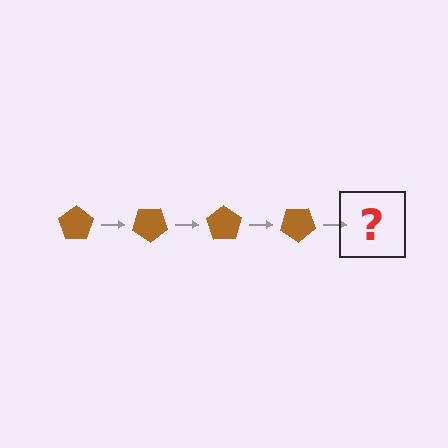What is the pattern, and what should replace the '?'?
The pattern is that the pentagon rotates 35 degrees each step. The '?' should be a brown pentagon rotated 140 degrees.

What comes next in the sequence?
The next element should be a brown pentagon rotated 140 degrees.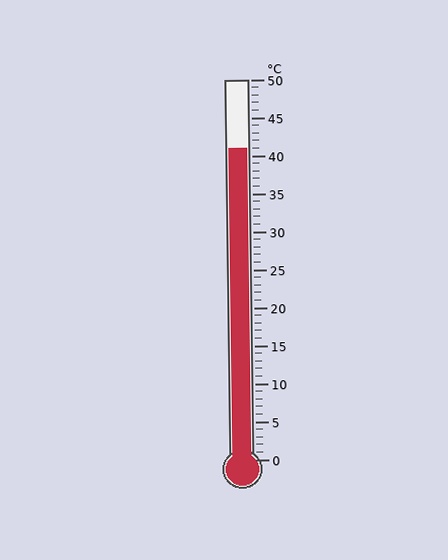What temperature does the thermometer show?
The thermometer shows approximately 41°C.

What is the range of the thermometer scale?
The thermometer scale ranges from 0°C to 50°C.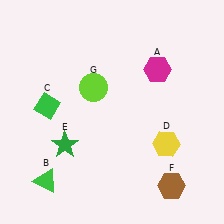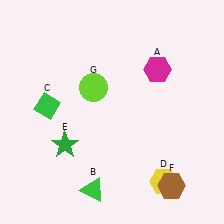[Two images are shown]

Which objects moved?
The objects that moved are: the green triangle (B), the yellow hexagon (D).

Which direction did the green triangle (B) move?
The green triangle (B) moved right.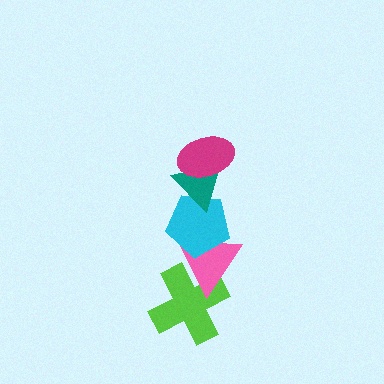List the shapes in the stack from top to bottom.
From top to bottom: the magenta ellipse, the teal triangle, the cyan pentagon, the pink triangle, the lime cross.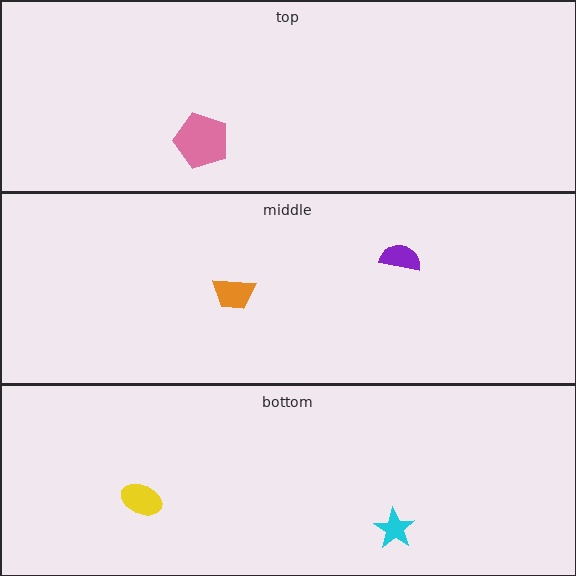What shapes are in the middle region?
The orange trapezoid, the purple semicircle.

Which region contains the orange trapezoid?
The middle region.